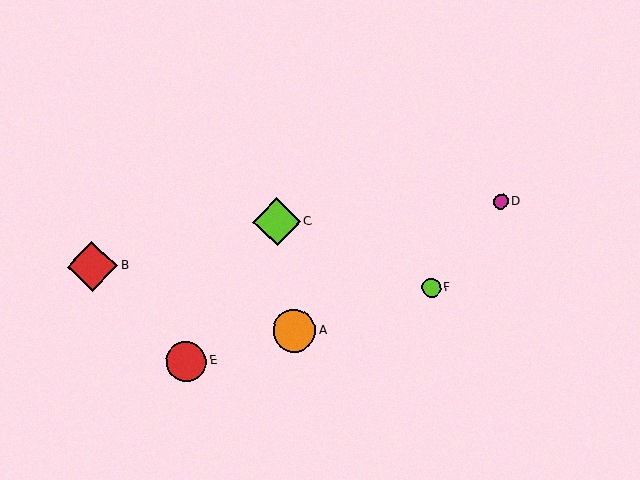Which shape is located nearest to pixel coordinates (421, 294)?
The lime circle (labeled F) at (432, 288) is nearest to that location.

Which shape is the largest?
The red diamond (labeled B) is the largest.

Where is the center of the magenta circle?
The center of the magenta circle is at (501, 202).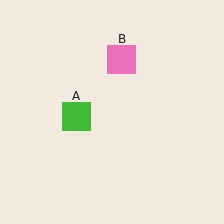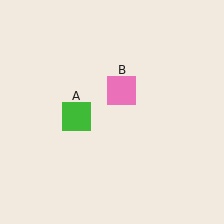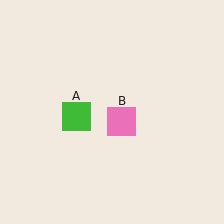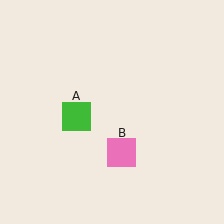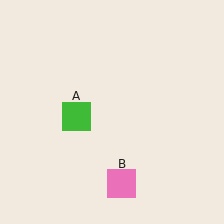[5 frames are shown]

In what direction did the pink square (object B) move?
The pink square (object B) moved down.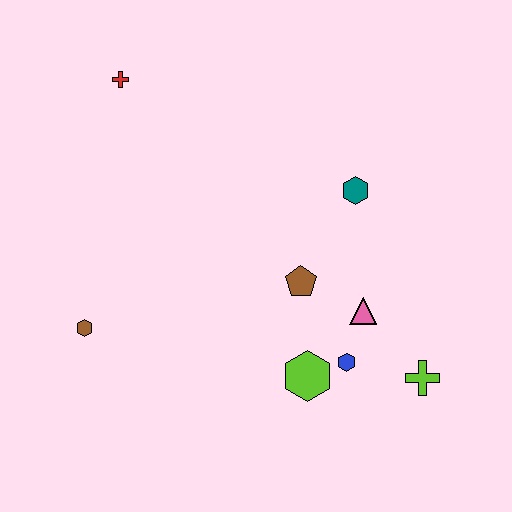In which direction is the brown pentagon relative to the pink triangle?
The brown pentagon is to the left of the pink triangle.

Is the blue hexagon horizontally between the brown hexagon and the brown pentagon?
No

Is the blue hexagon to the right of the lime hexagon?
Yes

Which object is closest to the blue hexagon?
The lime hexagon is closest to the blue hexagon.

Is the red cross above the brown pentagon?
Yes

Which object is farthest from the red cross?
The lime cross is farthest from the red cross.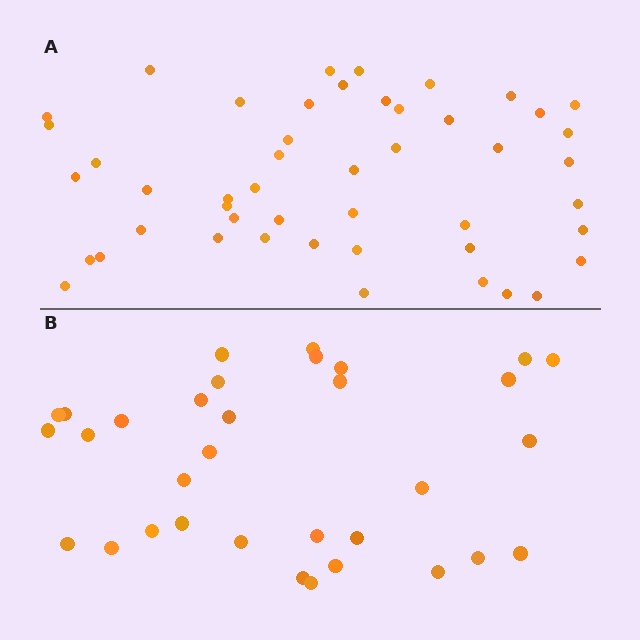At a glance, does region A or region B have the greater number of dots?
Region A (the top region) has more dots.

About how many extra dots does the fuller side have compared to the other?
Region A has approximately 15 more dots than region B.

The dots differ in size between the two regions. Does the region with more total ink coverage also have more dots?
No. Region B has more total ink coverage because its dots are larger, but region A actually contains more individual dots. Total area can be misleading — the number of items is what matters here.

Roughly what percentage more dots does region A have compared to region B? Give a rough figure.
About 45% more.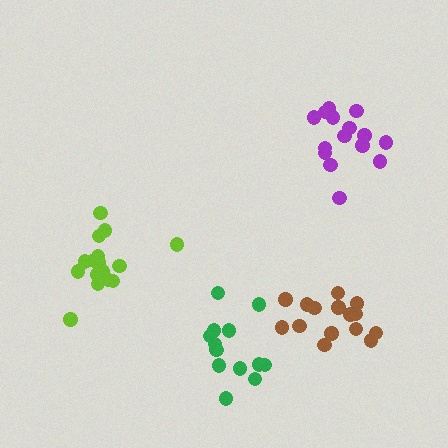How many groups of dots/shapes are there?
There are 4 groups.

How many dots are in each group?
Group 1: 15 dots, Group 2: 16 dots, Group 3: 15 dots, Group 4: 13 dots (59 total).